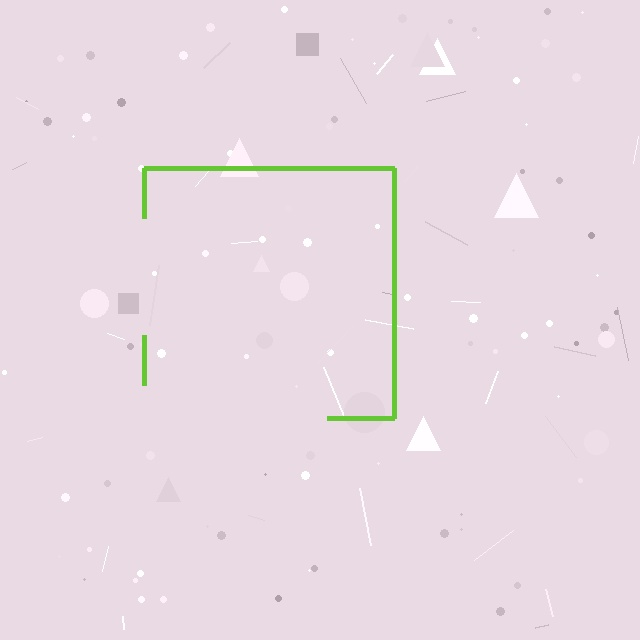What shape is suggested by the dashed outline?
The dashed outline suggests a square.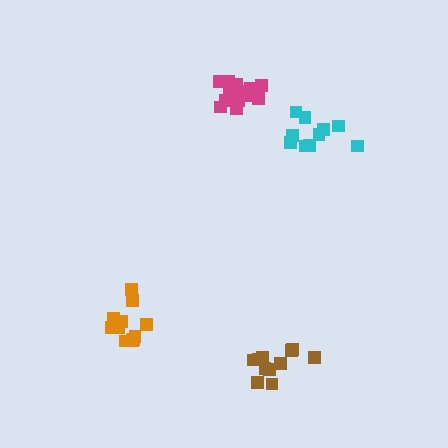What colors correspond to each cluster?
The clusters are colored: brown, cyan, orange, magenta.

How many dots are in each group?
Group 1: 11 dots, Group 2: 10 dots, Group 3: 11 dots, Group 4: 15 dots (47 total).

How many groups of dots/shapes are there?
There are 4 groups.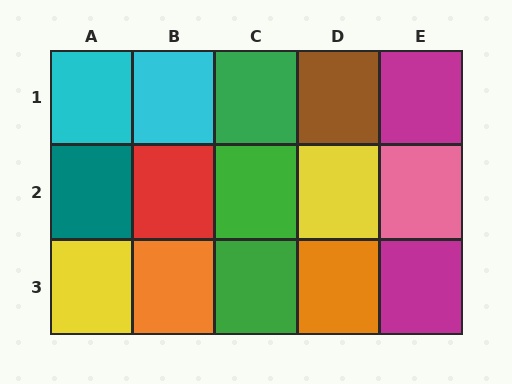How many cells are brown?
1 cell is brown.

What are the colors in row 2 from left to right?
Teal, red, green, yellow, pink.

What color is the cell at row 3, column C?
Green.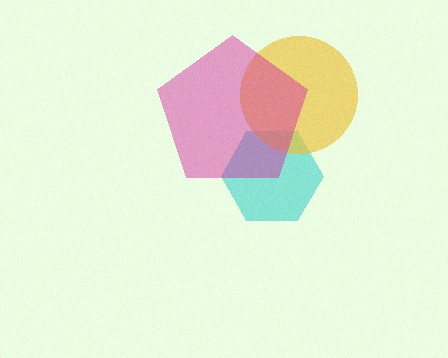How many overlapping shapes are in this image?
There are 3 overlapping shapes in the image.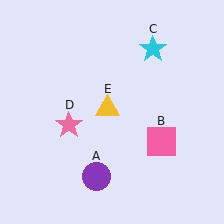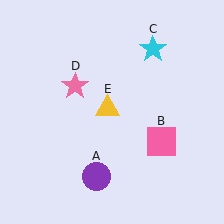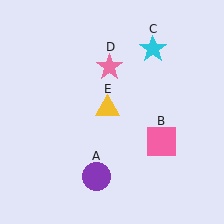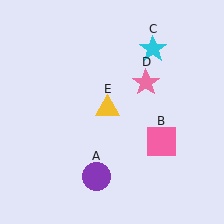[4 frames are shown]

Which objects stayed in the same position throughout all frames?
Purple circle (object A) and pink square (object B) and cyan star (object C) and yellow triangle (object E) remained stationary.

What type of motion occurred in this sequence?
The pink star (object D) rotated clockwise around the center of the scene.